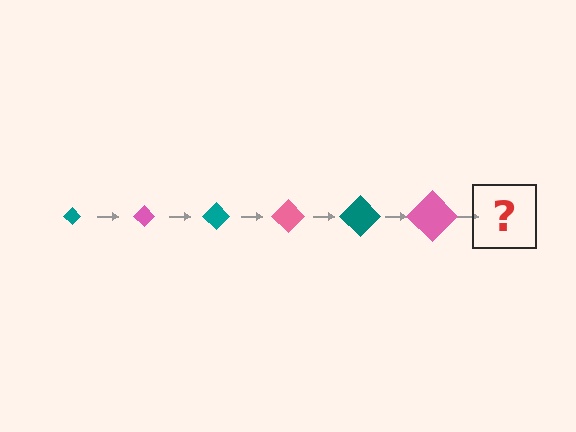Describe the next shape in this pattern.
It should be a teal diamond, larger than the previous one.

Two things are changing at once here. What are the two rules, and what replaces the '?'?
The two rules are that the diamond grows larger each step and the color cycles through teal and pink. The '?' should be a teal diamond, larger than the previous one.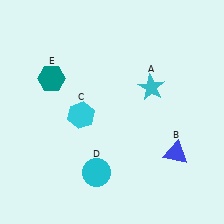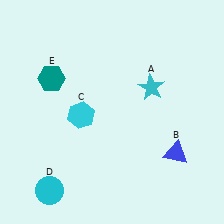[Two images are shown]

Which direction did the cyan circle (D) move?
The cyan circle (D) moved left.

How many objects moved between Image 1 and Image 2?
1 object moved between the two images.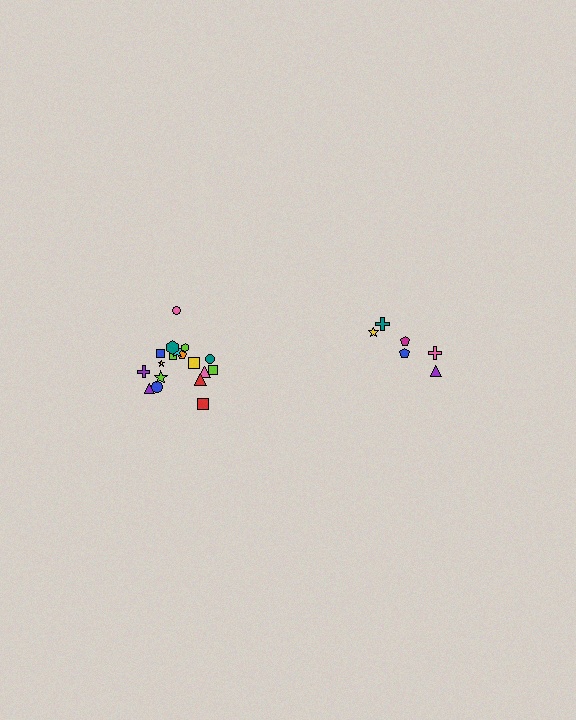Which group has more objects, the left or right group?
The left group.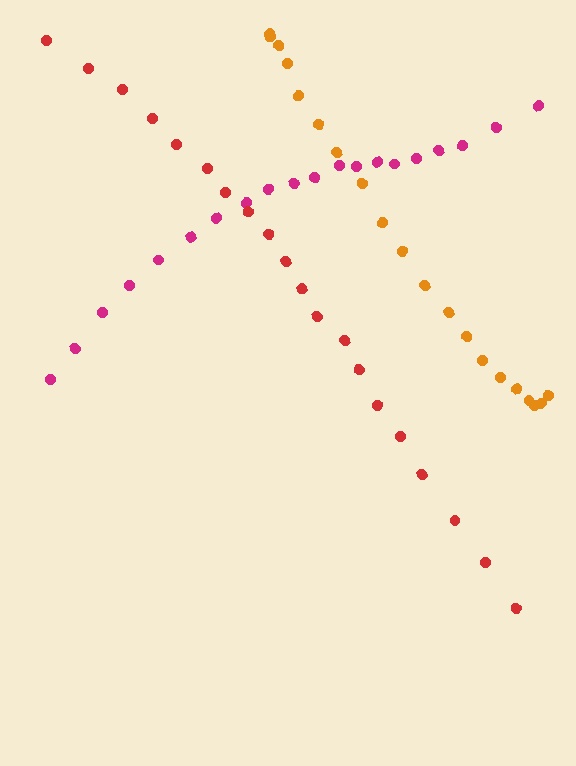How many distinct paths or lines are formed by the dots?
There are 3 distinct paths.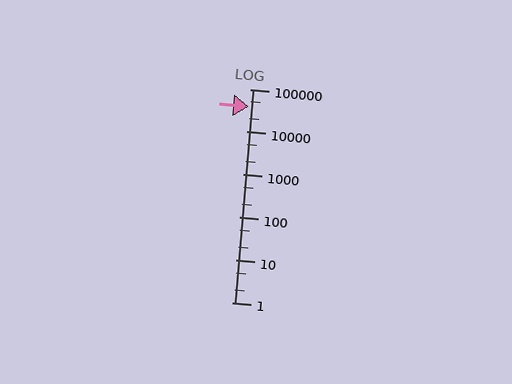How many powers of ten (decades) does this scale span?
The scale spans 5 decades, from 1 to 100000.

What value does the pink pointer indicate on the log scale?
The pointer indicates approximately 39000.